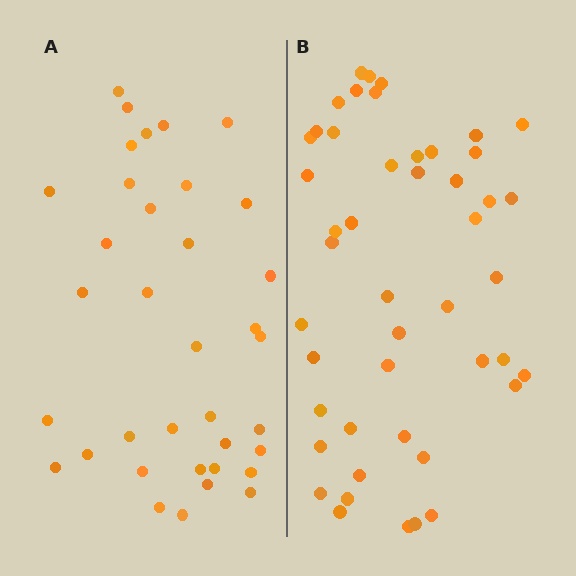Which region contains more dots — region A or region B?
Region B (the right region) has more dots.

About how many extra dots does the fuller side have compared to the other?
Region B has roughly 12 or so more dots than region A.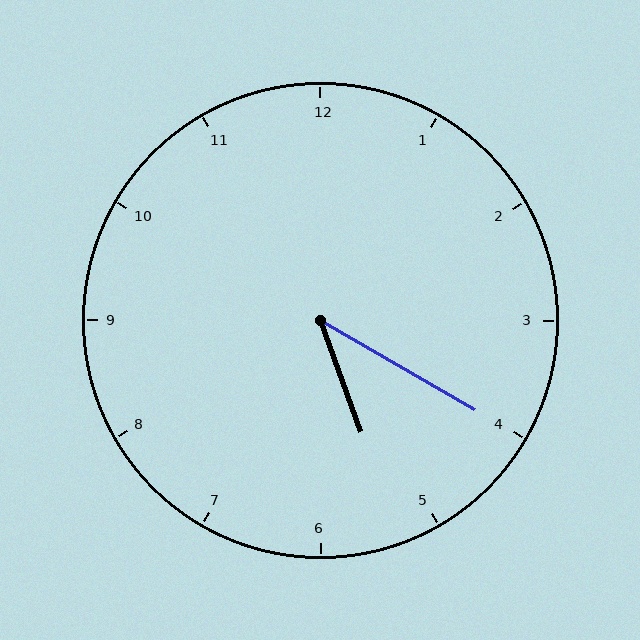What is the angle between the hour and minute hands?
Approximately 40 degrees.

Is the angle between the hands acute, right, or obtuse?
It is acute.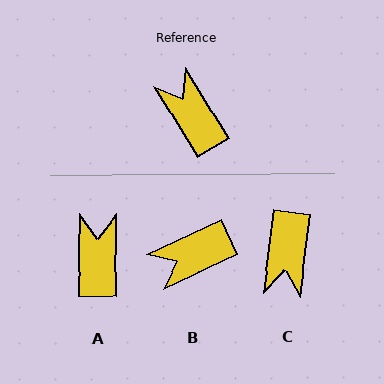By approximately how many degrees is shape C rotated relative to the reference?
Approximately 141 degrees counter-clockwise.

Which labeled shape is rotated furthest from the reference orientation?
C, about 141 degrees away.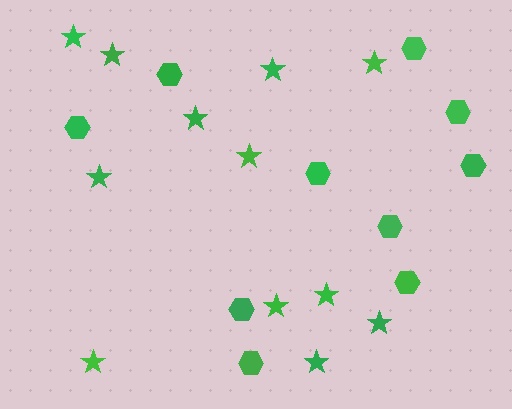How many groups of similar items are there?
There are 2 groups: one group of stars (12) and one group of hexagons (10).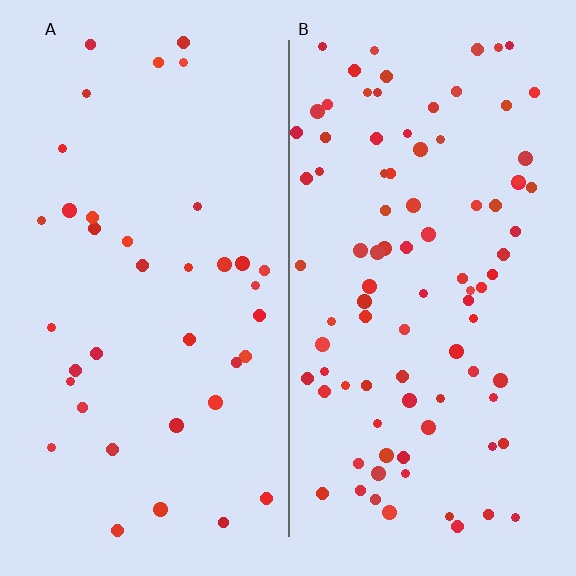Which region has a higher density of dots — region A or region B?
B (the right).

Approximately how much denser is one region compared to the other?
Approximately 2.4× — region B over region A.